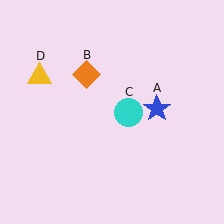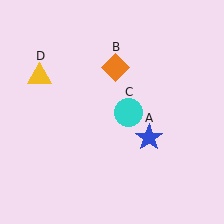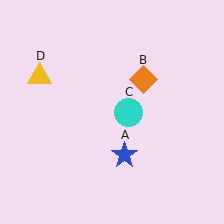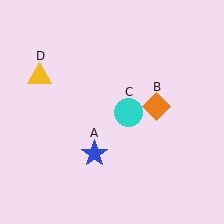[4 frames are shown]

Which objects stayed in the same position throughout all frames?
Cyan circle (object C) and yellow triangle (object D) remained stationary.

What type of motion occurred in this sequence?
The blue star (object A), orange diamond (object B) rotated clockwise around the center of the scene.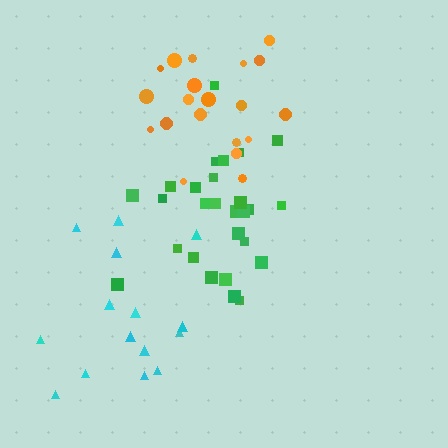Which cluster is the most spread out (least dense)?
Cyan.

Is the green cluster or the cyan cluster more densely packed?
Green.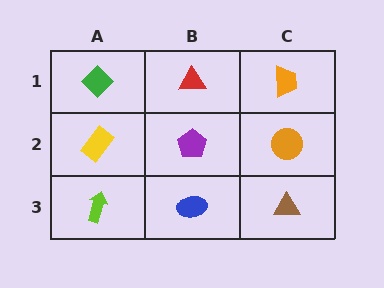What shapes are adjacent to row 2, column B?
A red triangle (row 1, column B), a blue ellipse (row 3, column B), a yellow rectangle (row 2, column A), an orange circle (row 2, column C).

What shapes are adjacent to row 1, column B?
A purple pentagon (row 2, column B), a green diamond (row 1, column A), an orange trapezoid (row 1, column C).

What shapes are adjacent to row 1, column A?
A yellow rectangle (row 2, column A), a red triangle (row 1, column B).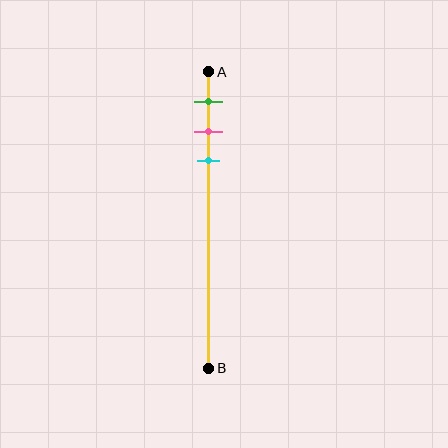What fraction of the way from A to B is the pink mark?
The pink mark is approximately 20% (0.2) of the way from A to B.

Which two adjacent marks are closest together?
The pink and cyan marks are the closest adjacent pair.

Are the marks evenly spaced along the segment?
Yes, the marks are approximately evenly spaced.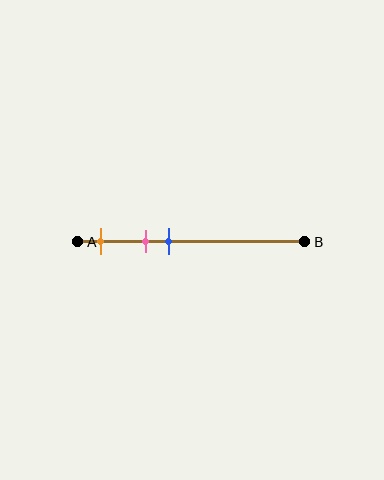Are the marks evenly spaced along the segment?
Yes, the marks are approximately evenly spaced.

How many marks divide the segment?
There are 3 marks dividing the segment.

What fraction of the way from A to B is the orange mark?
The orange mark is approximately 10% (0.1) of the way from A to B.